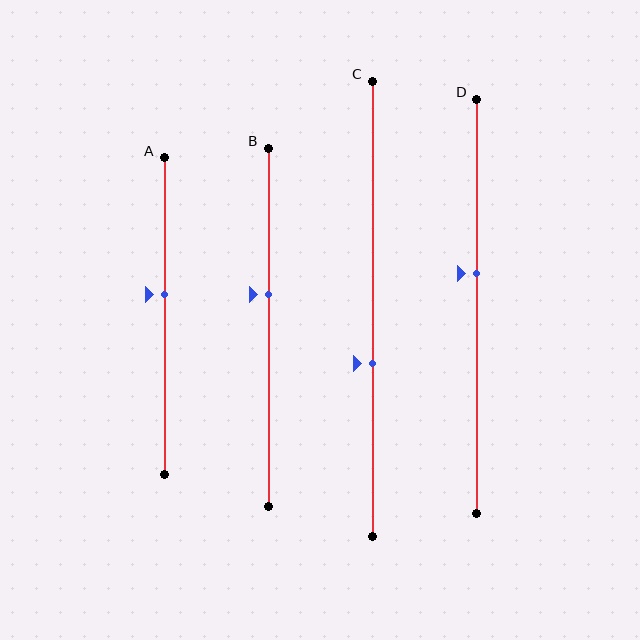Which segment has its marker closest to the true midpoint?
Segment A has its marker closest to the true midpoint.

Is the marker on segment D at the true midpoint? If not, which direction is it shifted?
No, the marker on segment D is shifted upward by about 8% of the segment length.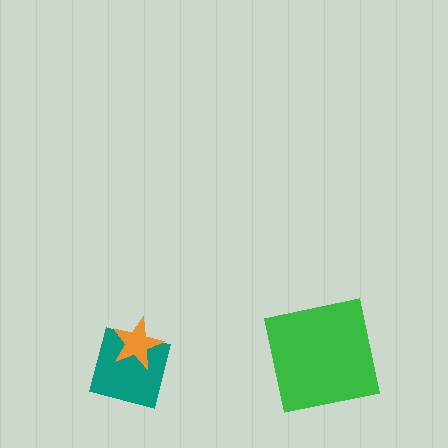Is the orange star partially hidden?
No, no other shape covers it.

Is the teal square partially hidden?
Yes, it is partially covered by another shape.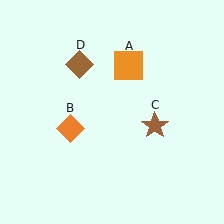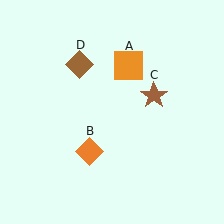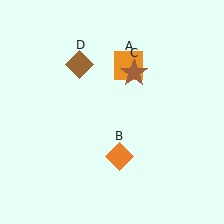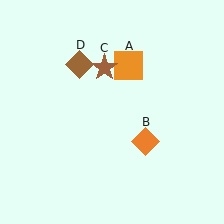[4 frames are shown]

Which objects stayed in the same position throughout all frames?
Orange square (object A) and brown diamond (object D) remained stationary.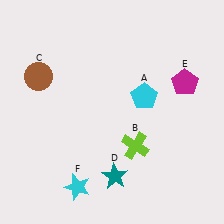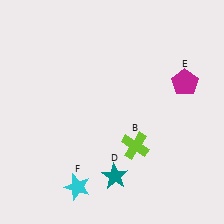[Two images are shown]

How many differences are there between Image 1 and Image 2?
There are 2 differences between the two images.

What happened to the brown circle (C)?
The brown circle (C) was removed in Image 2. It was in the top-left area of Image 1.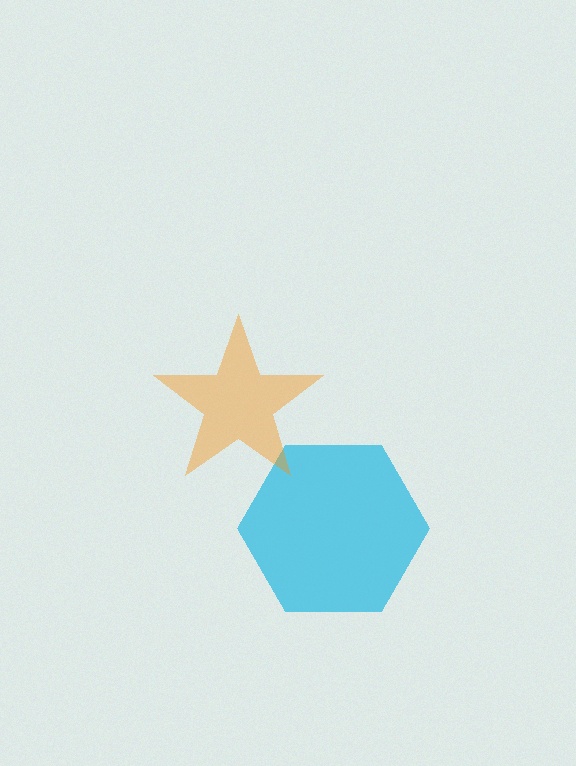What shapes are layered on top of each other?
The layered shapes are: a cyan hexagon, an orange star.